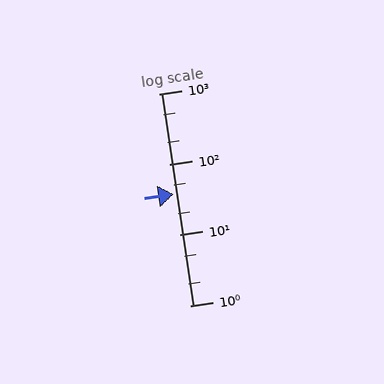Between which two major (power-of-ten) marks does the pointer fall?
The pointer is between 10 and 100.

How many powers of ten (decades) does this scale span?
The scale spans 3 decades, from 1 to 1000.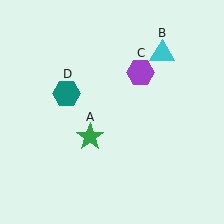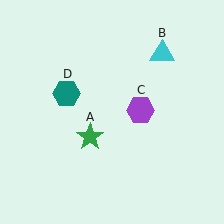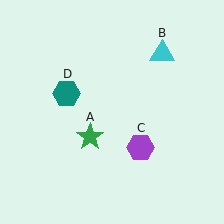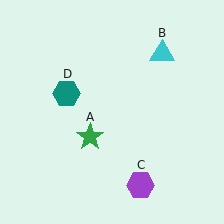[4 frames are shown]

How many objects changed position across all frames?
1 object changed position: purple hexagon (object C).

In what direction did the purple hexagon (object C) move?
The purple hexagon (object C) moved down.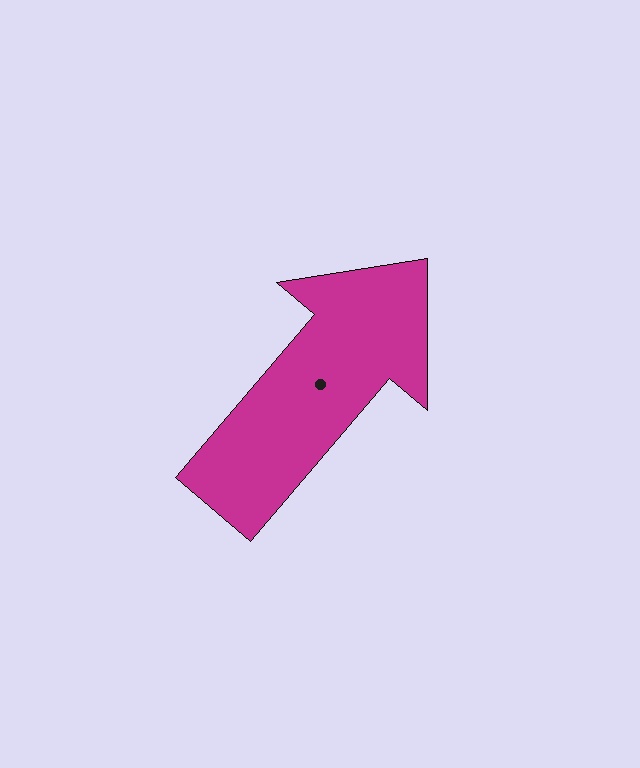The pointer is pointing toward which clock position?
Roughly 1 o'clock.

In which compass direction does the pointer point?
Northeast.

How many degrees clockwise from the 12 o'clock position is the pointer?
Approximately 40 degrees.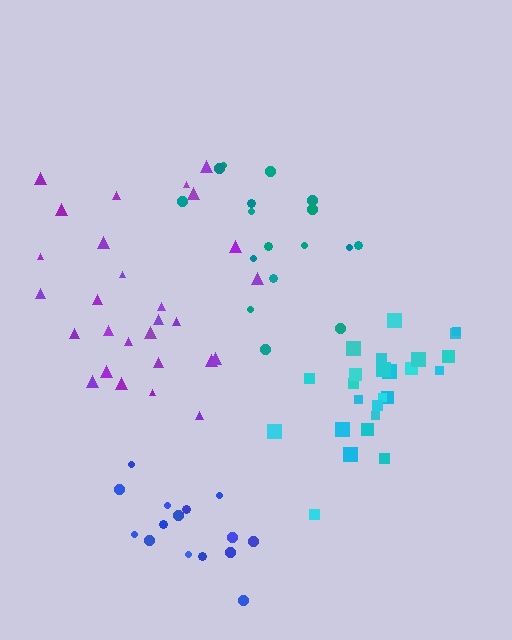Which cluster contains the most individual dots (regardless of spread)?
Purple (28).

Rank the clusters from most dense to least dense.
cyan, purple, teal, blue.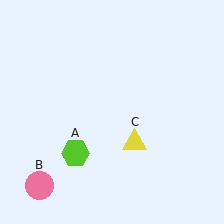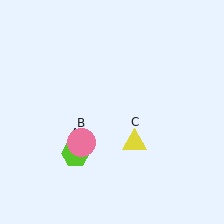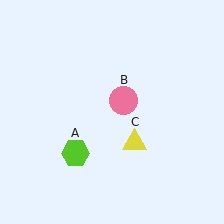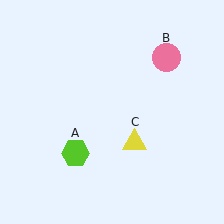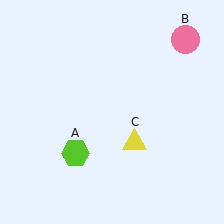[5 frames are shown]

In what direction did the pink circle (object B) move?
The pink circle (object B) moved up and to the right.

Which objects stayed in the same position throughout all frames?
Lime hexagon (object A) and yellow triangle (object C) remained stationary.